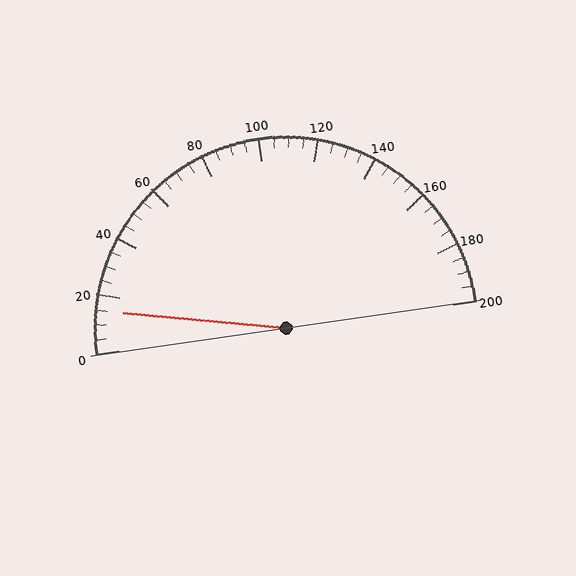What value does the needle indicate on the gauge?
The needle indicates approximately 15.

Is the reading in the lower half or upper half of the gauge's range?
The reading is in the lower half of the range (0 to 200).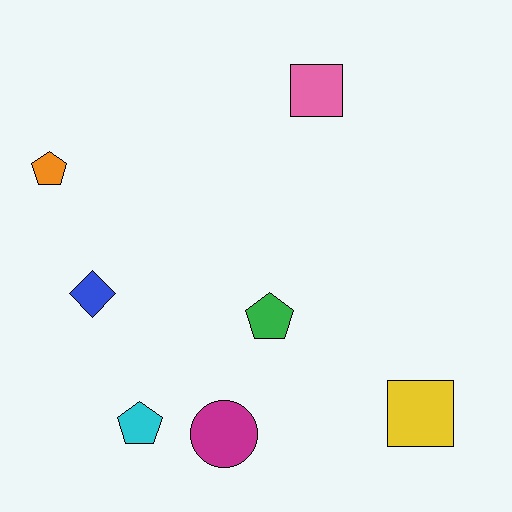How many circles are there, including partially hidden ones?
There is 1 circle.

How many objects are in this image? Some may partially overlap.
There are 7 objects.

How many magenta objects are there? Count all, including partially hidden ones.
There is 1 magenta object.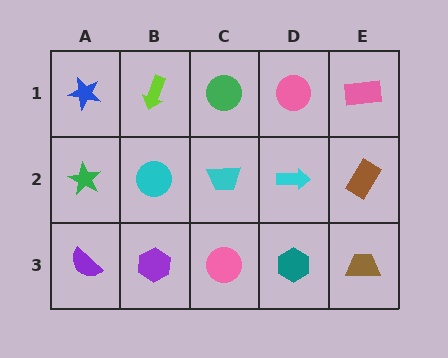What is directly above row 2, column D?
A pink circle.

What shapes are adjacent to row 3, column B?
A cyan circle (row 2, column B), a purple semicircle (row 3, column A), a pink circle (row 3, column C).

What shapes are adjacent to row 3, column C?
A cyan trapezoid (row 2, column C), a purple hexagon (row 3, column B), a teal hexagon (row 3, column D).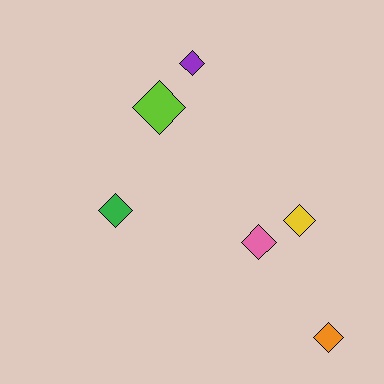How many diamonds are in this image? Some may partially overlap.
There are 6 diamonds.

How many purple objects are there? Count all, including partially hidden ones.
There is 1 purple object.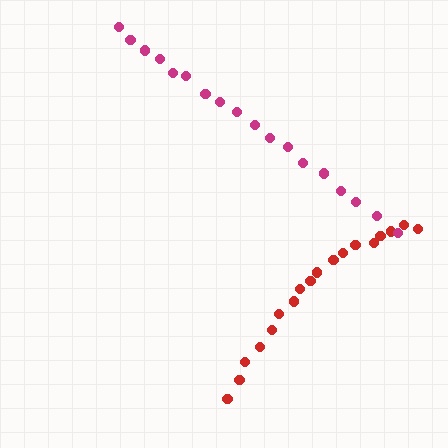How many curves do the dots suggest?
There are 2 distinct paths.